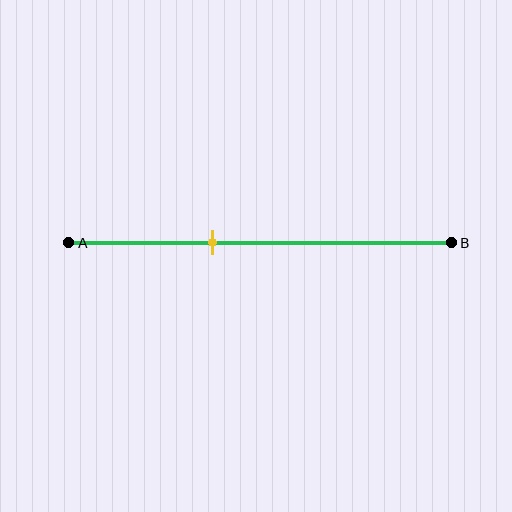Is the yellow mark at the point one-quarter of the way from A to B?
No, the mark is at about 35% from A, not at the 25% one-quarter point.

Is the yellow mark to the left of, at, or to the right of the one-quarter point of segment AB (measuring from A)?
The yellow mark is to the right of the one-quarter point of segment AB.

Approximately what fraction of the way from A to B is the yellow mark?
The yellow mark is approximately 35% of the way from A to B.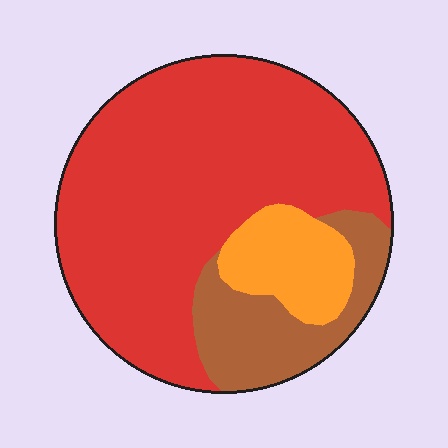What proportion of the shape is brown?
Brown covers around 20% of the shape.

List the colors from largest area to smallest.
From largest to smallest: red, brown, orange.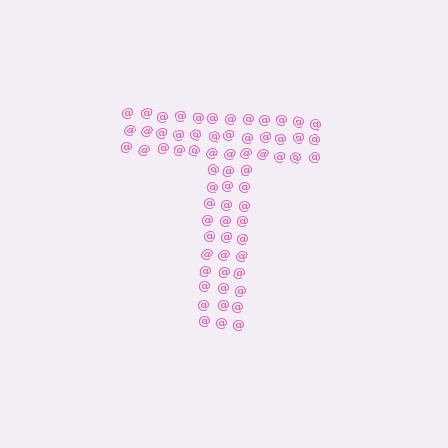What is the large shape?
The large shape is the letter T.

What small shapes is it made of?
It is made of small at signs.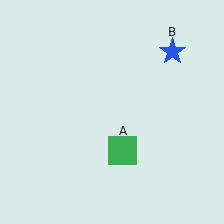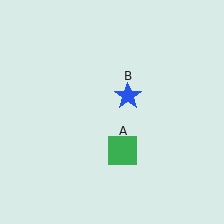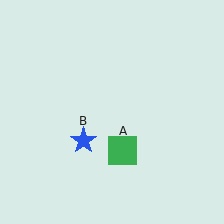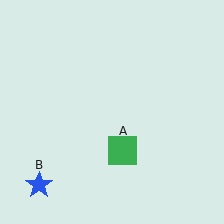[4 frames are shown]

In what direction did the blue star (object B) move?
The blue star (object B) moved down and to the left.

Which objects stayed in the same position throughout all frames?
Green square (object A) remained stationary.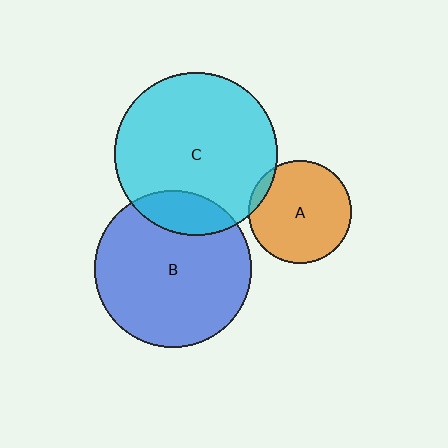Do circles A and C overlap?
Yes.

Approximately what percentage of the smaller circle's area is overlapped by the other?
Approximately 5%.